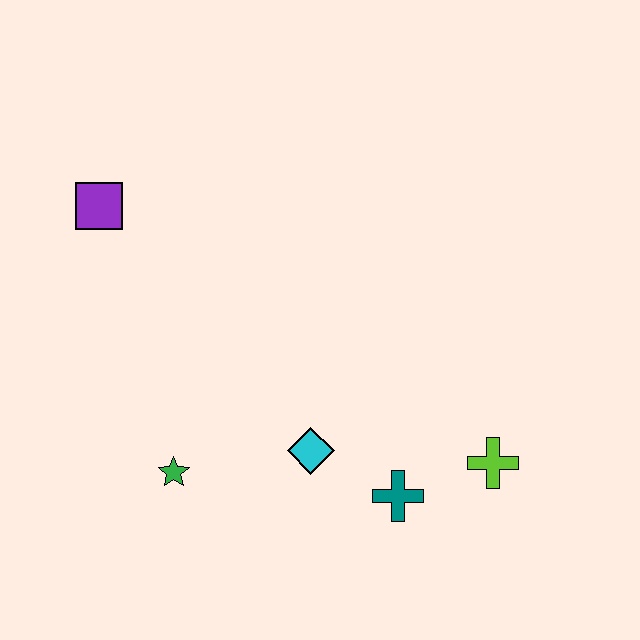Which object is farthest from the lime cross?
The purple square is farthest from the lime cross.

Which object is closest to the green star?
The cyan diamond is closest to the green star.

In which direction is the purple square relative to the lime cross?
The purple square is to the left of the lime cross.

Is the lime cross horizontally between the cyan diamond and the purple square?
No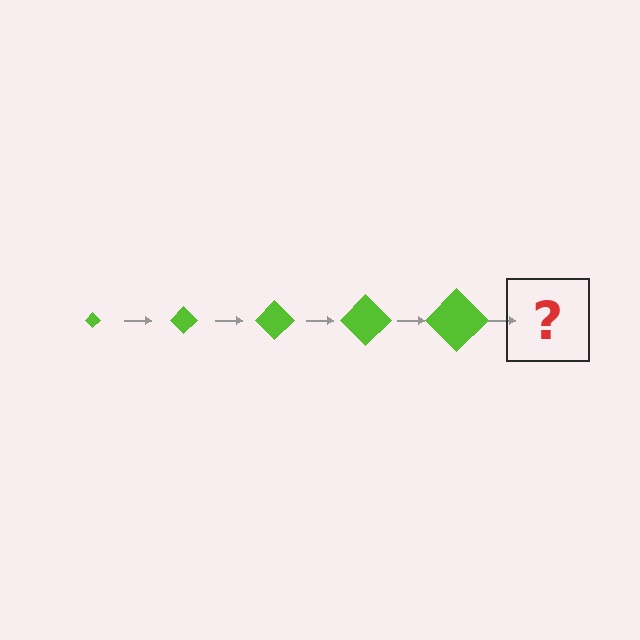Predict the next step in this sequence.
The next step is a lime diamond, larger than the previous one.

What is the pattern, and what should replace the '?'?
The pattern is that the diamond gets progressively larger each step. The '?' should be a lime diamond, larger than the previous one.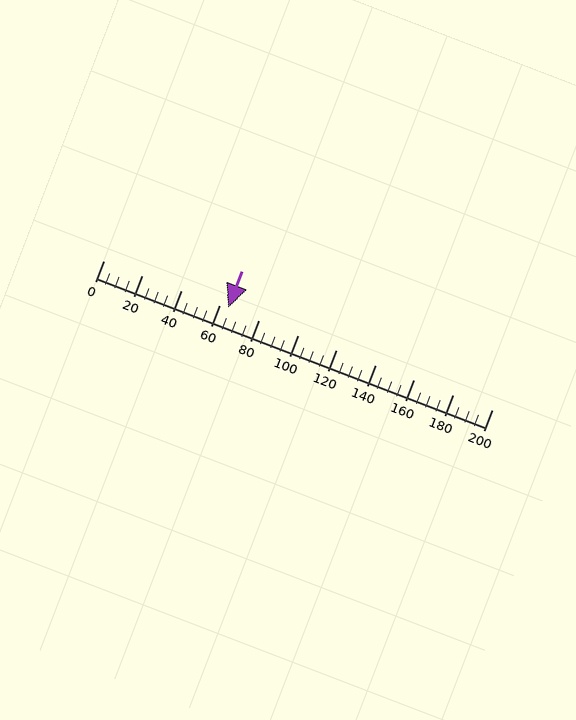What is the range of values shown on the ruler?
The ruler shows values from 0 to 200.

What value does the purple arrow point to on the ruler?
The purple arrow points to approximately 64.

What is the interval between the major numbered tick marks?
The major tick marks are spaced 20 units apart.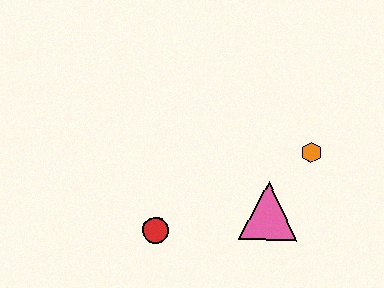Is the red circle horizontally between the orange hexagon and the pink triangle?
No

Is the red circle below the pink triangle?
Yes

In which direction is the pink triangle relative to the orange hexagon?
The pink triangle is below the orange hexagon.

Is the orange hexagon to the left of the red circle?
No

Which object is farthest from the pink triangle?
The red circle is farthest from the pink triangle.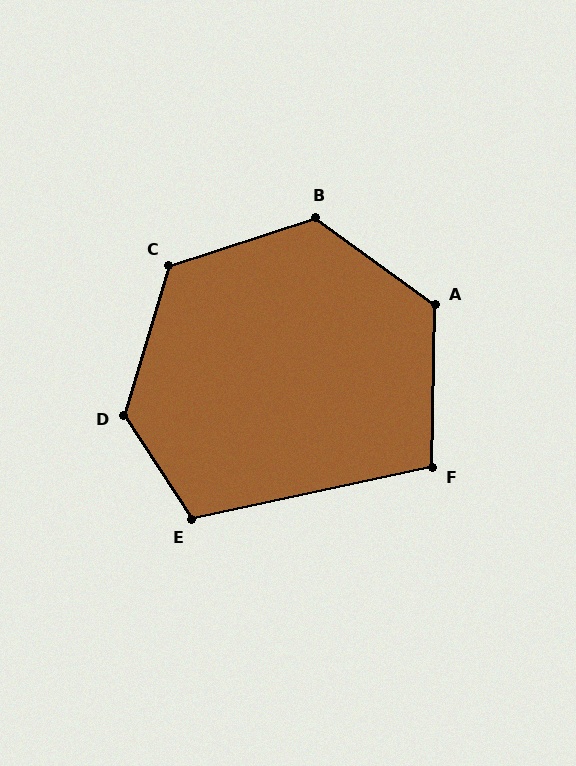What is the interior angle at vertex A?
Approximately 125 degrees (obtuse).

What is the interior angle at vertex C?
Approximately 125 degrees (obtuse).